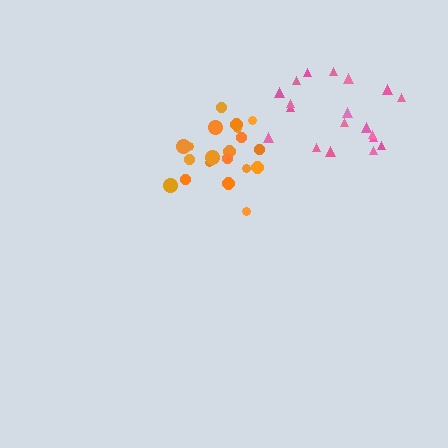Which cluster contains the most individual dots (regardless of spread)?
Orange (20).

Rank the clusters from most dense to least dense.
orange, pink.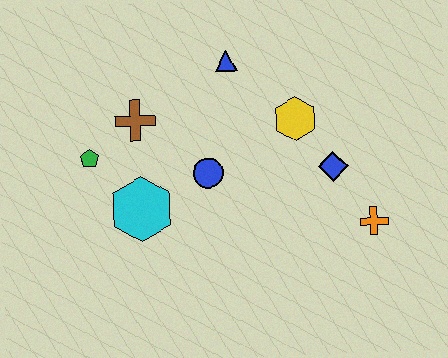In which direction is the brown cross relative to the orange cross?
The brown cross is to the left of the orange cross.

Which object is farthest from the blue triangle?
The orange cross is farthest from the blue triangle.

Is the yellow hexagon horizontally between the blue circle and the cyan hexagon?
No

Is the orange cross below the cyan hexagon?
Yes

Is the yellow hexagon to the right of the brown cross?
Yes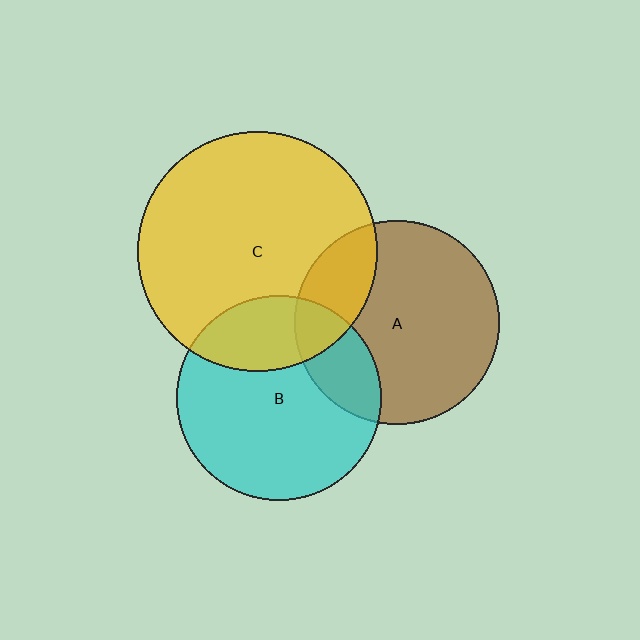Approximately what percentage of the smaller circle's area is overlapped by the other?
Approximately 20%.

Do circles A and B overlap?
Yes.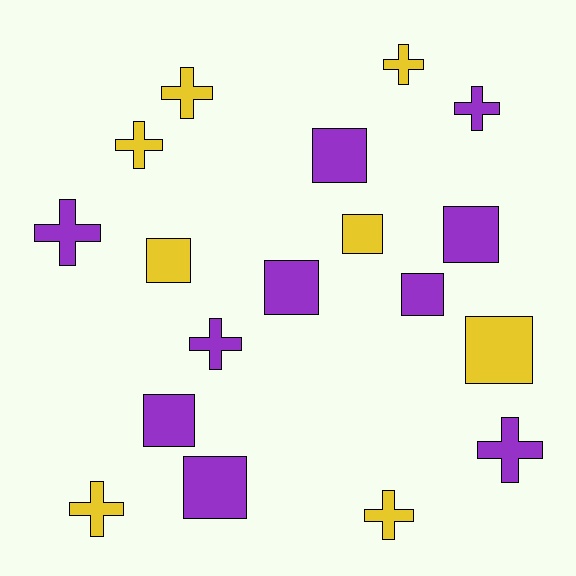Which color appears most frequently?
Purple, with 10 objects.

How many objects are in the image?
There are 18 objects.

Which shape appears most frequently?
Cross, with 9 objects.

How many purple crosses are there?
There are 4 purple crosses.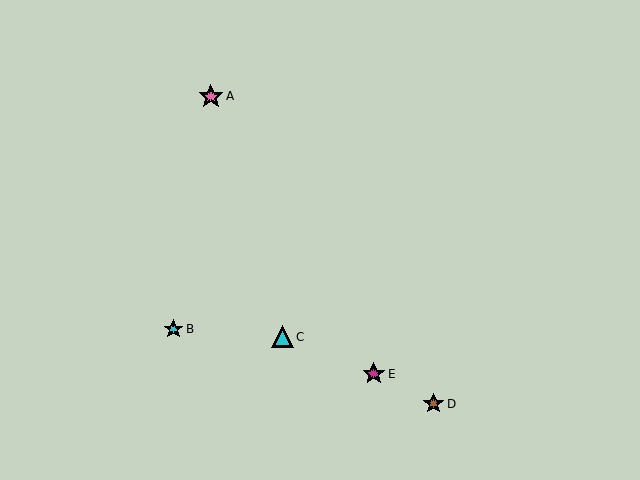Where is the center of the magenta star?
The center of the magenta star is at (374, 374).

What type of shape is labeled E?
Shape E is a magenta star.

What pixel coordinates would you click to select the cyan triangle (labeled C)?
Click at (282, 337) to select the cyan triangle C.